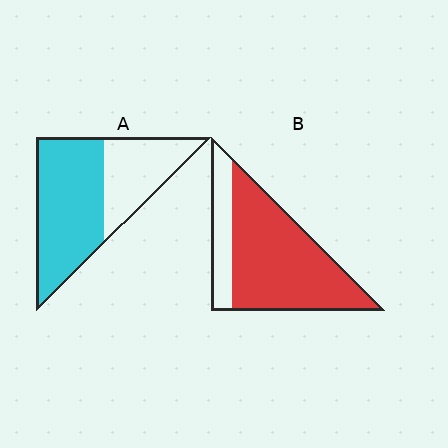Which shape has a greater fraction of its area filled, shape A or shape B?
Shape B.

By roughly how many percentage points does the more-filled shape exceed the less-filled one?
By roughly 15 percentage points (B over A).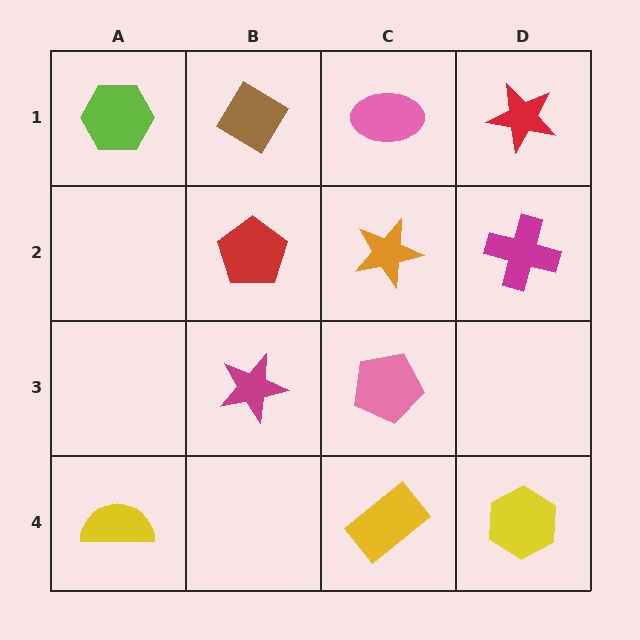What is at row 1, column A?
A lime hexagon.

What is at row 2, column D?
A magenta cross.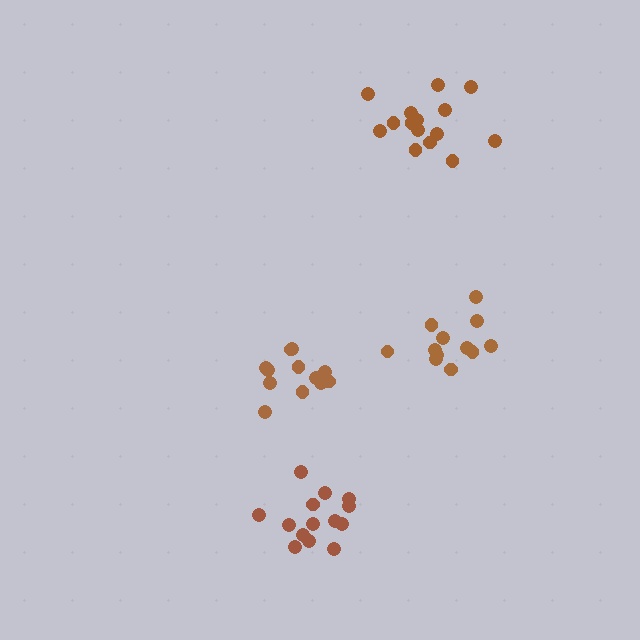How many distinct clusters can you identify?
There are 4 distinct clusters.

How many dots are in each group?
Group 1: 14 dots, Group 2: 12 dots, Group 3: 15 dots, Group 4: 12 dots (53 total).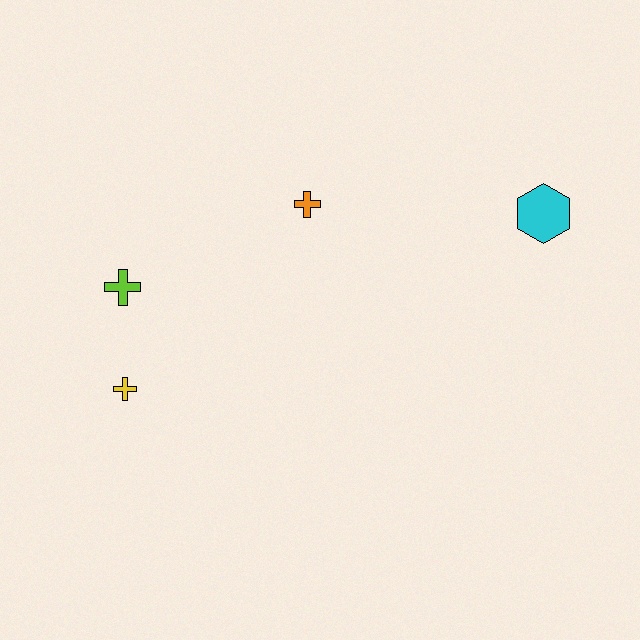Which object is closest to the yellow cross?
The lime cross is closest to the yellow cross.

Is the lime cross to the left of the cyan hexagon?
Yes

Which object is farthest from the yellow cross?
The cyan hexagon is farthest from the yellow cross.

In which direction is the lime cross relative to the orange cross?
The lime cross is to the left of the orange cross.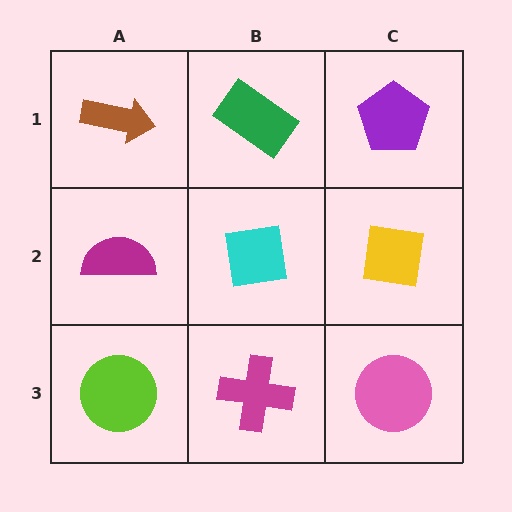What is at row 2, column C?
A yellow square.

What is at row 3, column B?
A magenta cross.